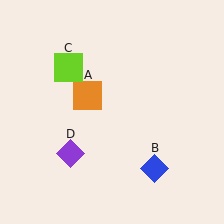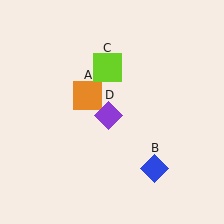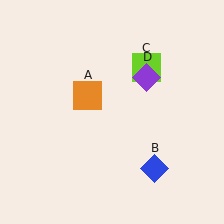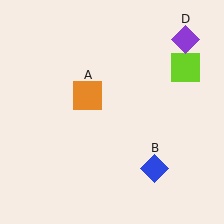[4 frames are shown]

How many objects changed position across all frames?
2 objects changed position: lime square (object C), purple diamond (object D).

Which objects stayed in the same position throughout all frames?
Orange square (object A) and blue diamond (object B) remained stationary.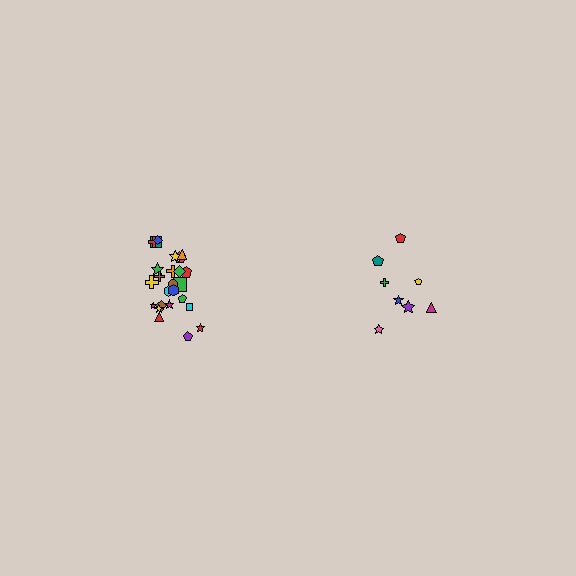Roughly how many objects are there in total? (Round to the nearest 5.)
Roughly 35 objects in total.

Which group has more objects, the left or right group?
The left group.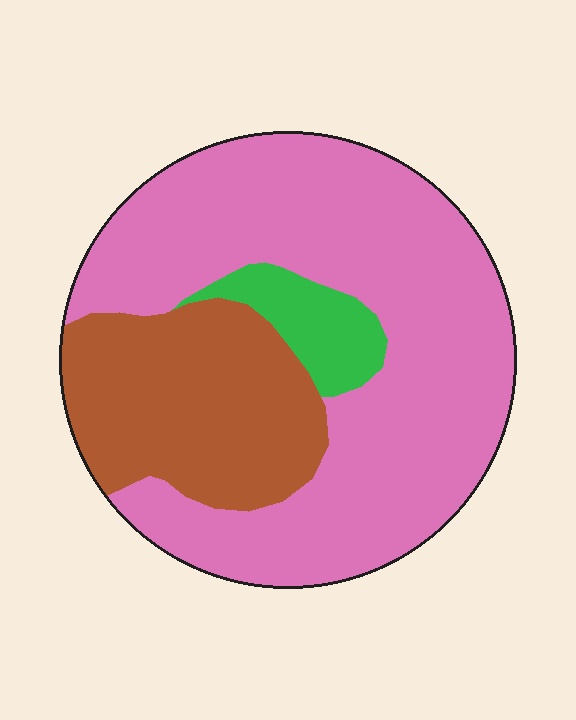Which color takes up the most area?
Pink, at roughly 65%.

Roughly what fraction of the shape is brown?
Brown covers 27% of the shape.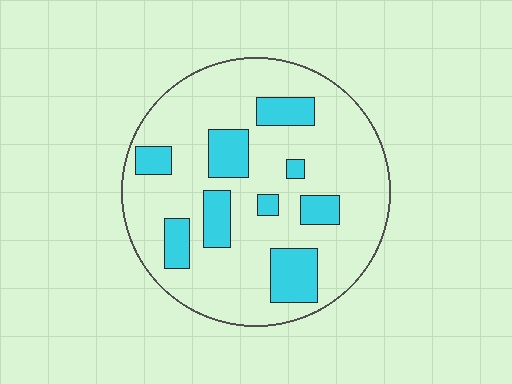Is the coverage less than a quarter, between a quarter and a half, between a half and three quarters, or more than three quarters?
Less than a quarter.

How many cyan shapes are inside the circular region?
9.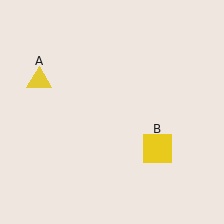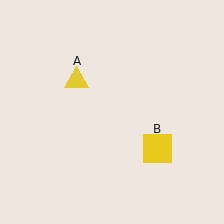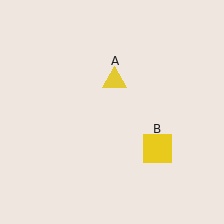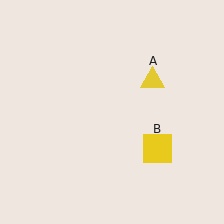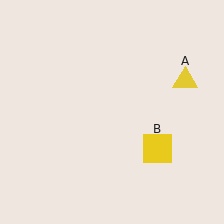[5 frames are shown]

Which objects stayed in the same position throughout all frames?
Yellow square (object B) remained stationary.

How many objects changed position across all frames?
1 object changed position: yellow triangle (object A).